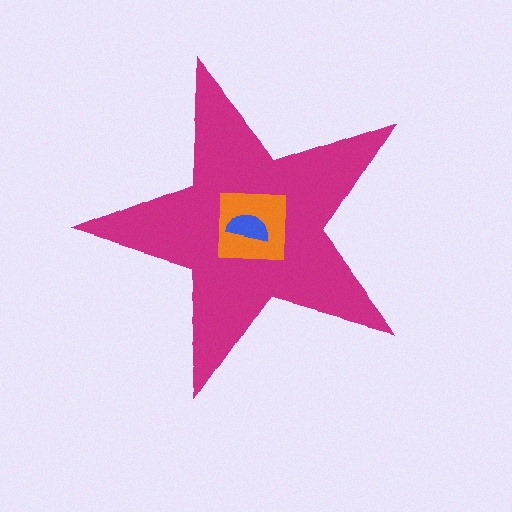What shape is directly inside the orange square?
The blue semicircle.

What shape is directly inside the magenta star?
The orange square.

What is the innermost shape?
The blue semicircle.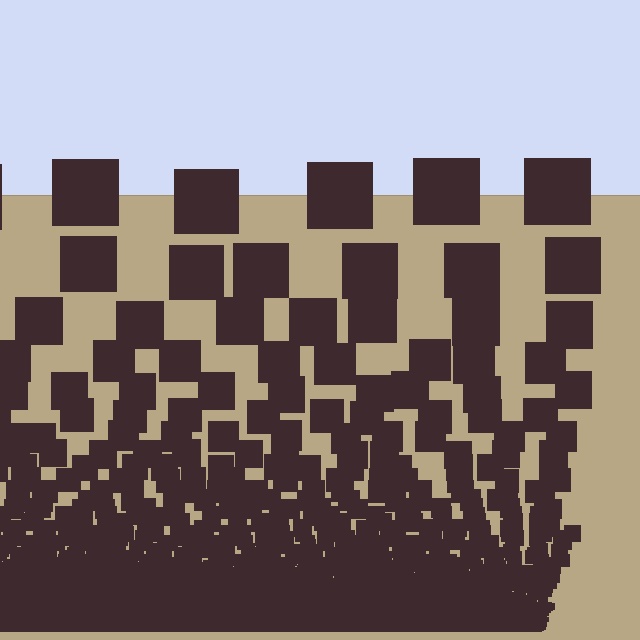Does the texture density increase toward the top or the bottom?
Density increases toward the bottom.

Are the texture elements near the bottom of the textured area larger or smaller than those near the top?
Smaller. The gradient is inverted — elements near the bottom are smaller and denser.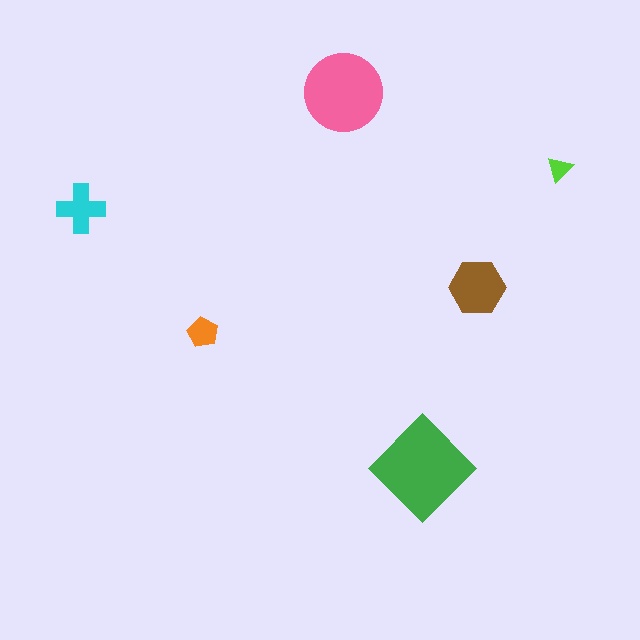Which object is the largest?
The green diamond.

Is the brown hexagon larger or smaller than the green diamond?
Smaller.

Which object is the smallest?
The lime triangle.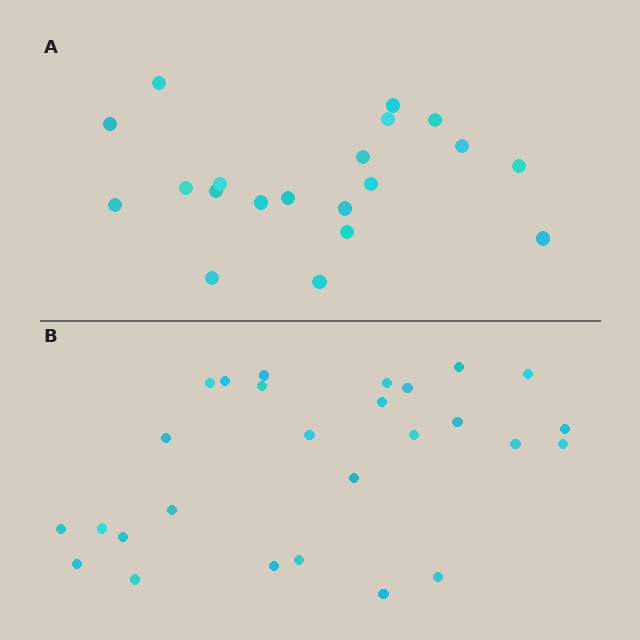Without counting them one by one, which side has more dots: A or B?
Region B (the bottom region) has more dots.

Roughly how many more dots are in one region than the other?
Region B has roughly 8 or so more dots than region A.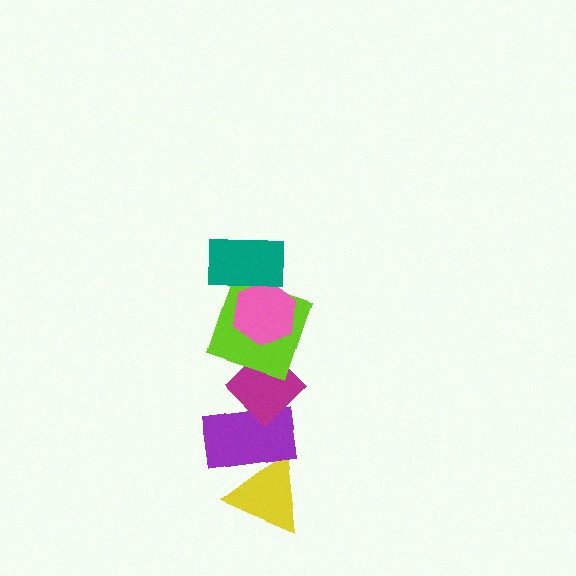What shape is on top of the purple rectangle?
The magenta diamond is on top of the purple rectangle.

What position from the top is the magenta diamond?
The magenta diamond is 4th from the top.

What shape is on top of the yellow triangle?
The purple rectangle is on top of the yellow triangle.